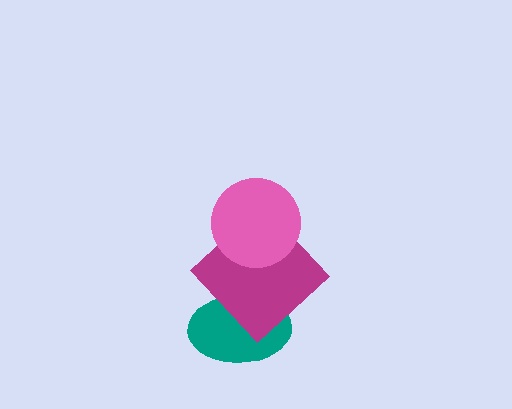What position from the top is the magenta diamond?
The magenta diamond is 2nd from the top.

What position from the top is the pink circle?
The pink circle is 1st from the top.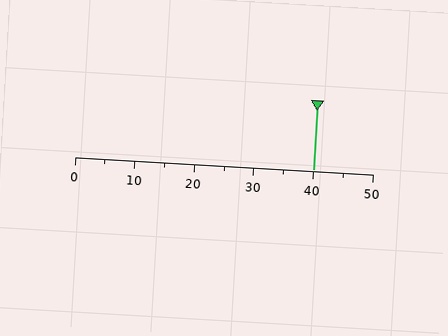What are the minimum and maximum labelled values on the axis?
The axis runs from 0 to 50.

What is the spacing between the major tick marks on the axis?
The major ticks are spaced 10 apart.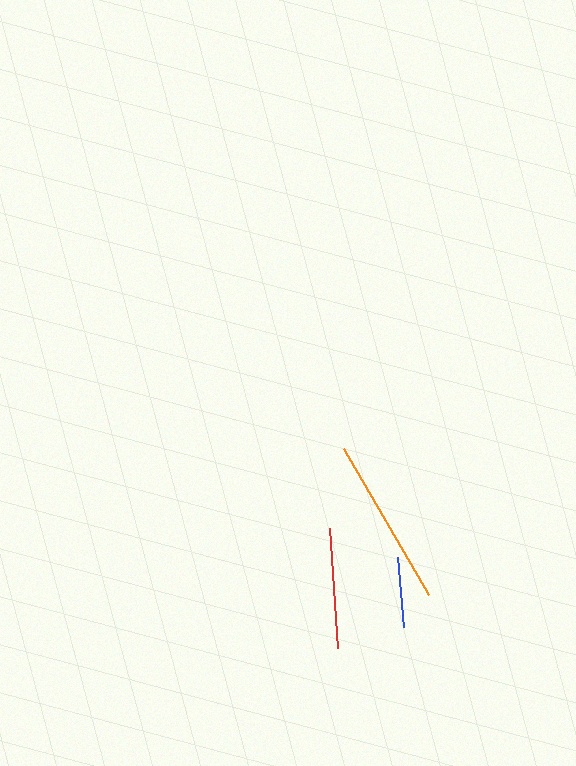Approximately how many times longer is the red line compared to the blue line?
The red line is approximately 1.7 times the length of the blue line.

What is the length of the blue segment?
The blue segment is approximately 70 pixels long.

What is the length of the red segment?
The red segment is approximately 120 pixels long.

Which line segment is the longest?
The orange line is the longest at approximately 169 pixels.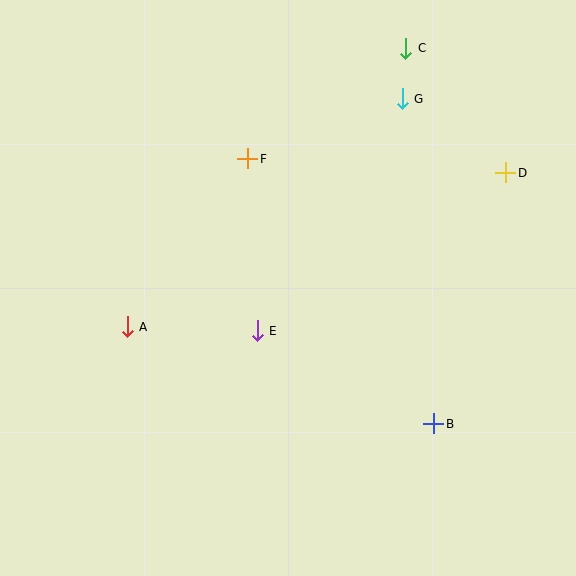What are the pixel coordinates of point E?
Point E is at (257, 331).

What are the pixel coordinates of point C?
Point C is at (406, 48).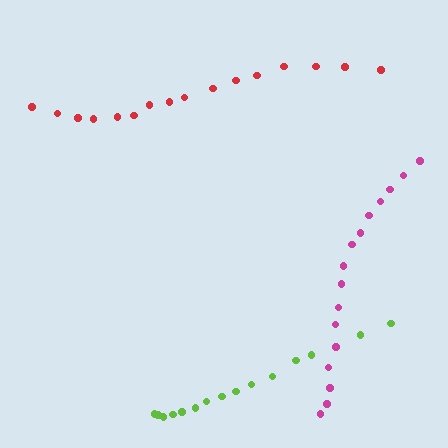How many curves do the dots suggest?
There are 3 distinct paths.